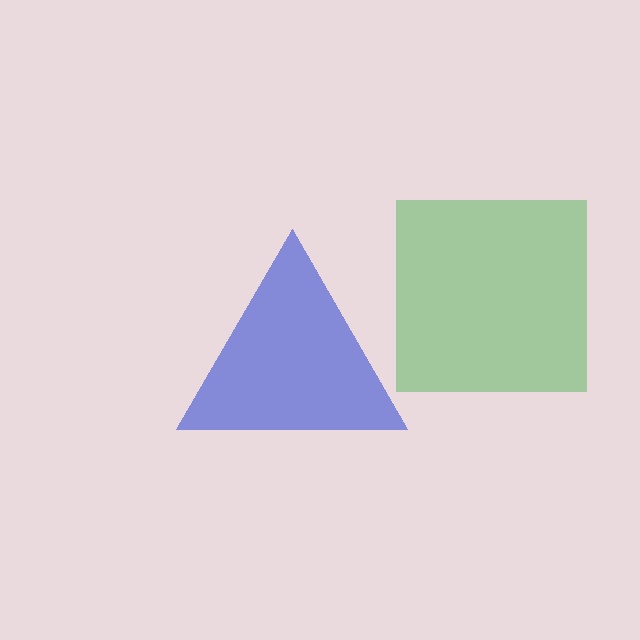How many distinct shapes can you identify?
There are 2 distinct shapes: a green square, a blue triangle.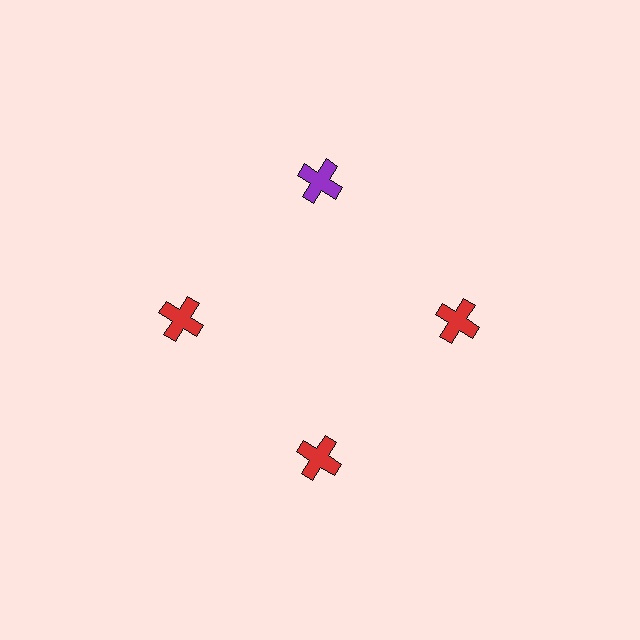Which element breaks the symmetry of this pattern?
The purple cross at roughly the 12 o'clock position breaks the symmetry. All other shapes are red crosses.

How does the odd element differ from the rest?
It has a different color: purple instead of red.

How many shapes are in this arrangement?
There are 4 shapes arranged in a ring pattern.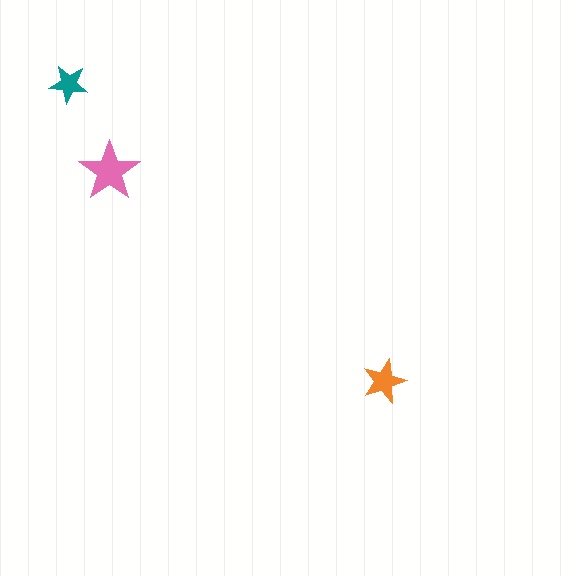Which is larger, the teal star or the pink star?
The pink one.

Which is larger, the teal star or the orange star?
The orange one.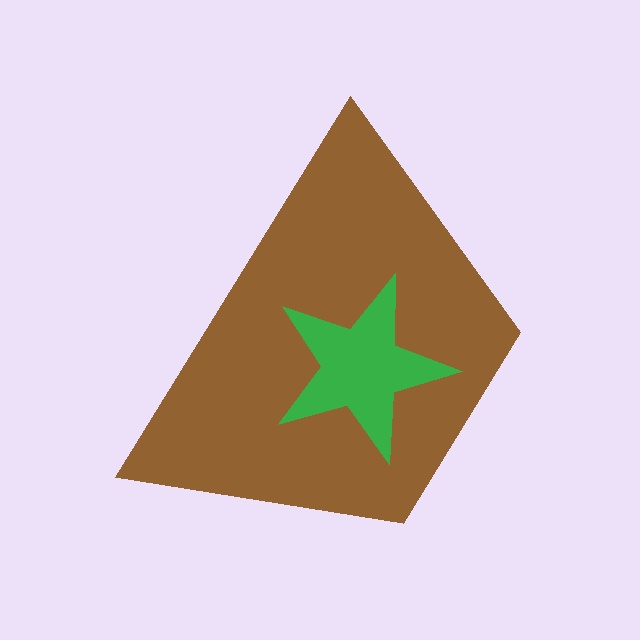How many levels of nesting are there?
2.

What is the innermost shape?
The green star.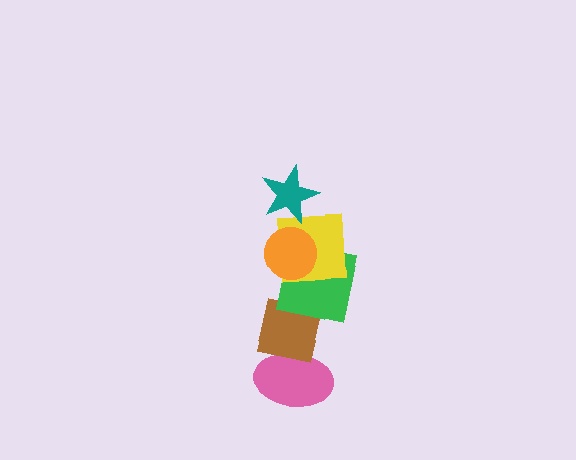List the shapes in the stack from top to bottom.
From top to bottom: the teal star, the orange circle, the yellow square, the green square, the brown square, the pink ellipse.